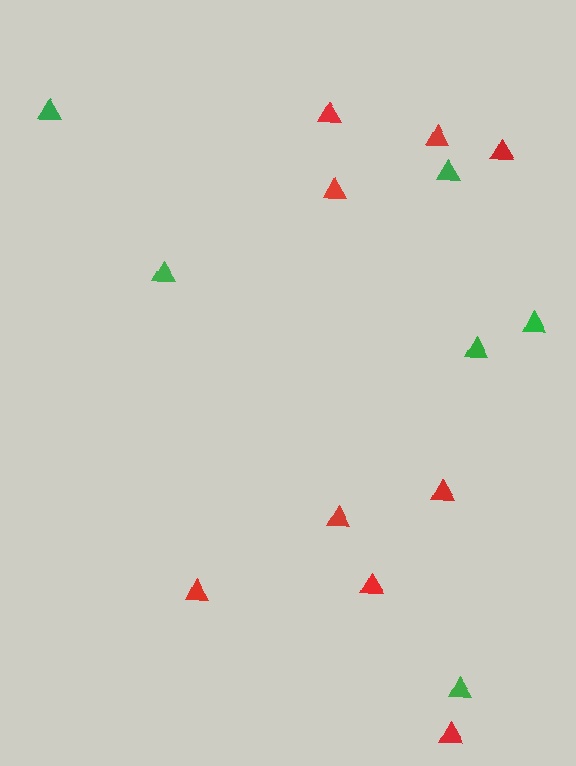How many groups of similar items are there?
There are 2 groups: one group of green triangles (6) and one group of red triangles (9).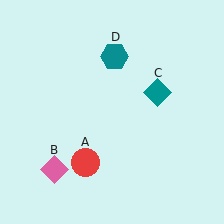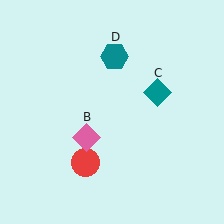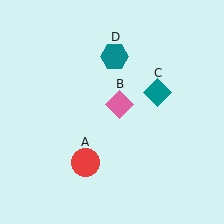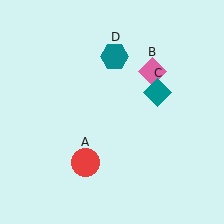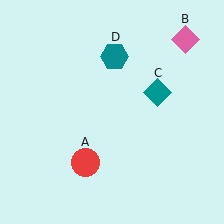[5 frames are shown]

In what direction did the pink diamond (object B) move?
The pink diamond (object B) moved up and to the right.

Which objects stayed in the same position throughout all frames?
Red circle (object A) and teal diamond (object C) and teal hexagon (object D) remained stationary.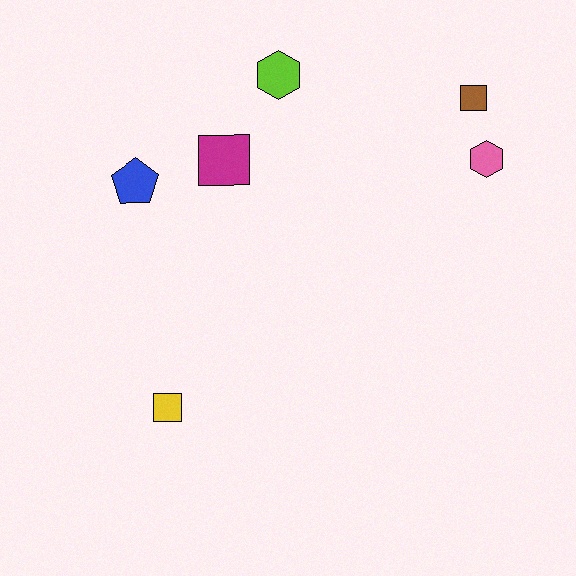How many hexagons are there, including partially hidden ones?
There are 2 hexagons.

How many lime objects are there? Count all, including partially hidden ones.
There is 1 lime object.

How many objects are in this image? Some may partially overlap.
There are 6 objects.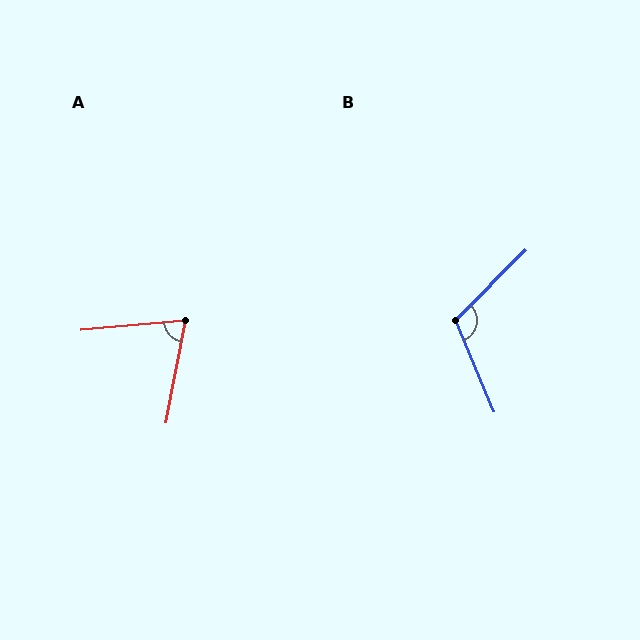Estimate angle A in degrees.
Approximately 74 degrees.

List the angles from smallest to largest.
A (74°), B (112°).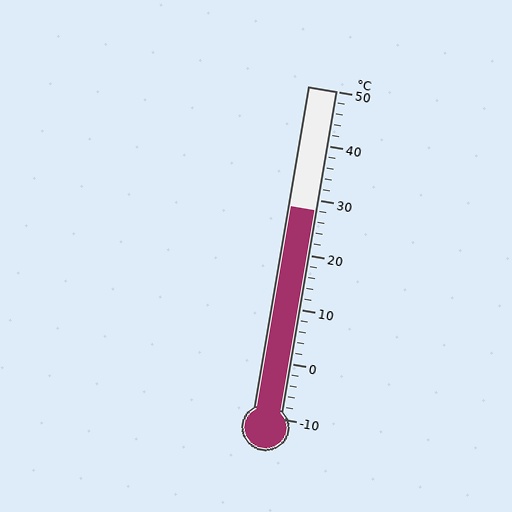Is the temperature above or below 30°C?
The temperature is below 30°C.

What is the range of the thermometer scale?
The thermometer scale ranges from -10°C to 50°C.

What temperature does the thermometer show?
The thermometer shows approximately 28°C.